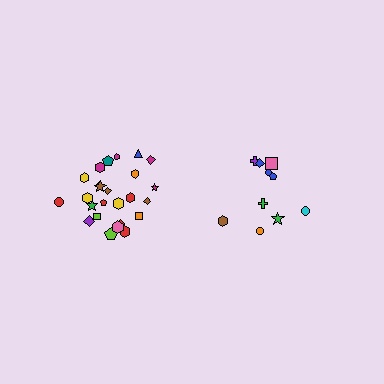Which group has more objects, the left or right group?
The left group.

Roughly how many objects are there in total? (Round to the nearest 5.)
Roughly 35 objects in total.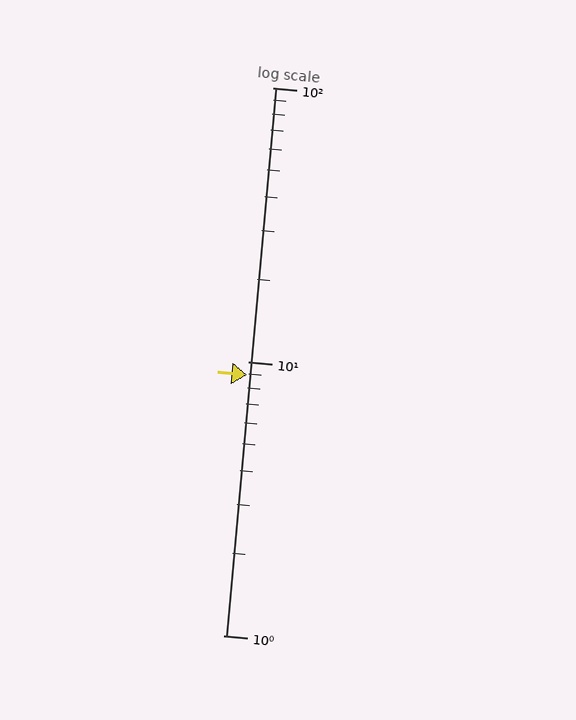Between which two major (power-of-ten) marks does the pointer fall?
The pointer is between 1 and 10.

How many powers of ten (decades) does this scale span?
The scale spans 2 decades, from 1 to 100.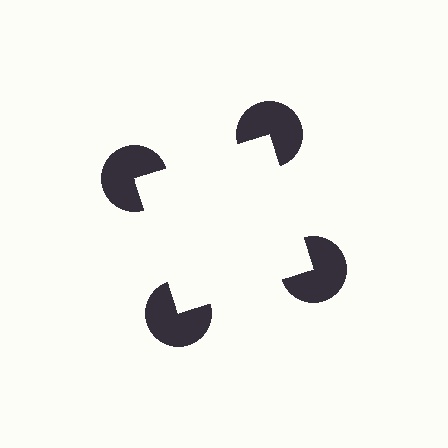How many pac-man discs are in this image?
There are 4 — one at each vertex of the illusory square.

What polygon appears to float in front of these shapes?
An illusory square — its edges are inferred from the aligned wedge cuts in the pac-man discs, not physically drawn.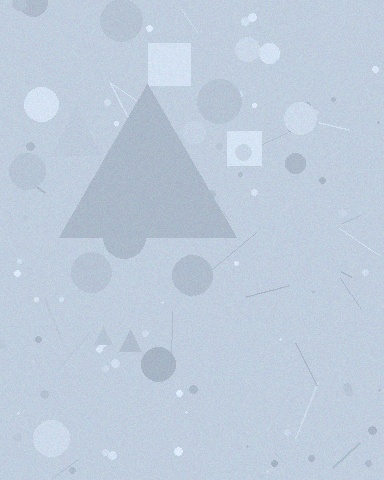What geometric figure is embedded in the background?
A triangle is embedded in the background.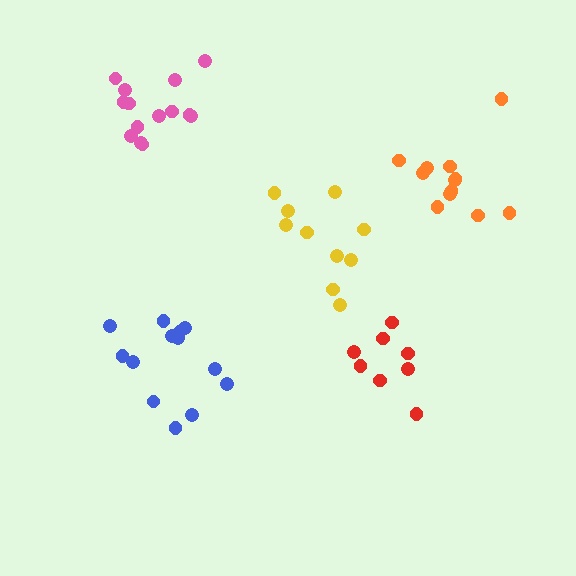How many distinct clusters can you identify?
There are 5 distinct clusters.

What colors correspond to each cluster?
The clusters are colored: red, blue, pink, yellow, orange.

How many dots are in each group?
Group 1: 8 dots, Group 2: 13 dots, Group 3: 14 dots, Group 4: 10 dots, Group 5: 12 dots (57 total).